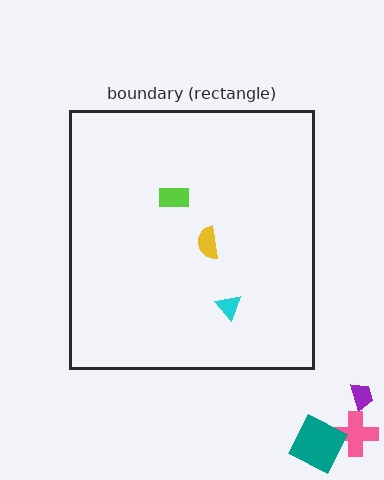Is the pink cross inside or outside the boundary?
Outside.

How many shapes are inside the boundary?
3 inside, 3 outside.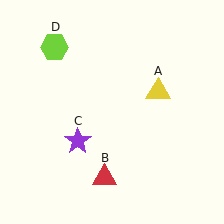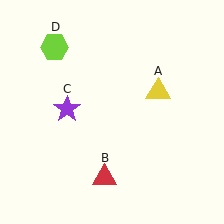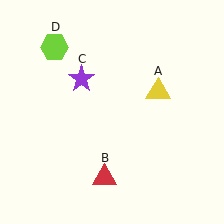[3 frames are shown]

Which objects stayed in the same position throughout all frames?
Yellow triangle (object A) and red triangle (object B) and lime hexagon (object D) remained stationary.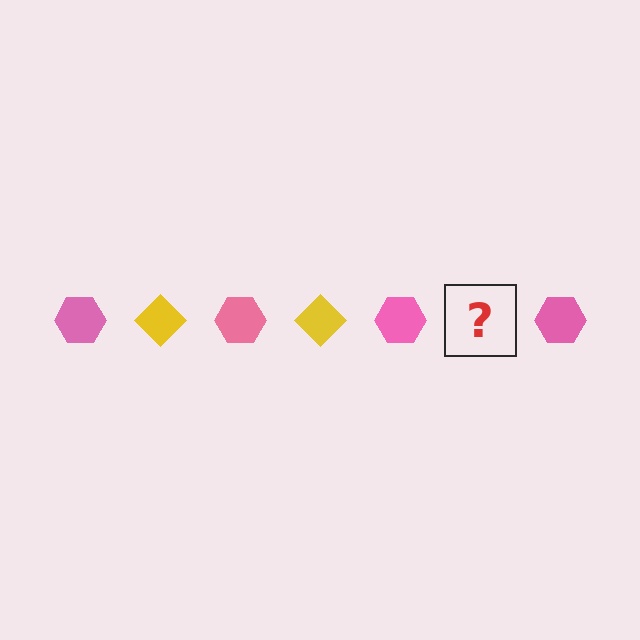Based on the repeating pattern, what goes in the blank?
The blank should be a yellow diamond.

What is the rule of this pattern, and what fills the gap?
The rule is that the pattern alternates between pink hexagon and yellow diamond. The gap should be filled with a yellow diamond.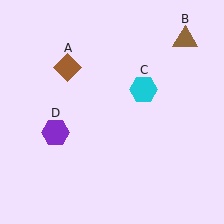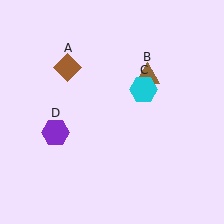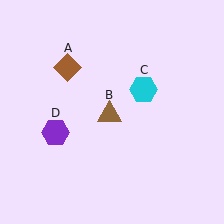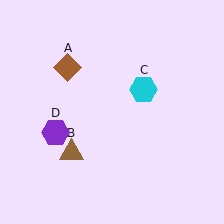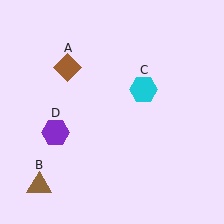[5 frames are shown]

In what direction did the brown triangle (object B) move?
The brown triangle (object B) moved down and to the left.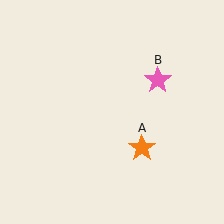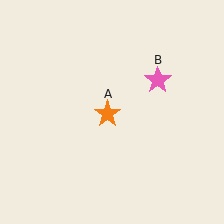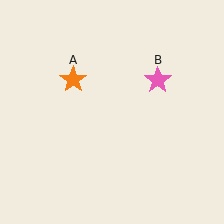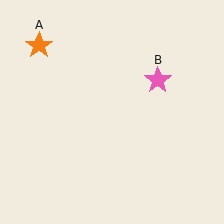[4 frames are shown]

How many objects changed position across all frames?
1 object changed position: orange star (object A).